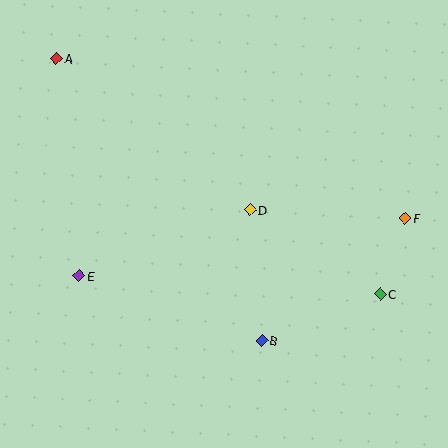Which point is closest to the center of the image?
Point D at (250, 210) is closest to the center.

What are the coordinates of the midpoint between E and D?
The midpoint between E and D is at (165, 243).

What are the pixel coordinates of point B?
Point B is at (262, 341).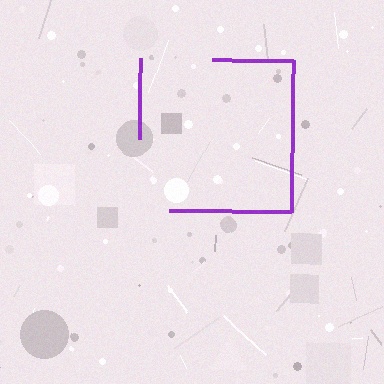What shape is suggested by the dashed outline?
The dashed outline suggests a square.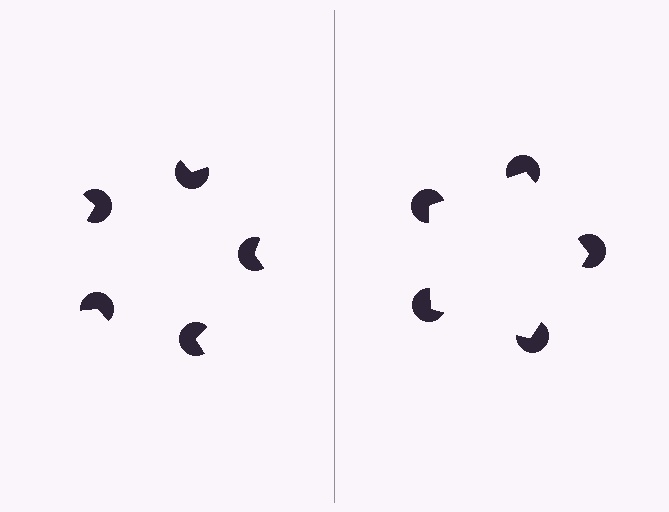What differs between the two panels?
The pac-man discs are positioned identically on both sides; only the wedge orientations differ. On the right they align to a pentagon; on the left they are misaligned.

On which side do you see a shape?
An illusory pentagon appears on the right side. On the left side the wedge cuts are rotated, so no coherent shape forms.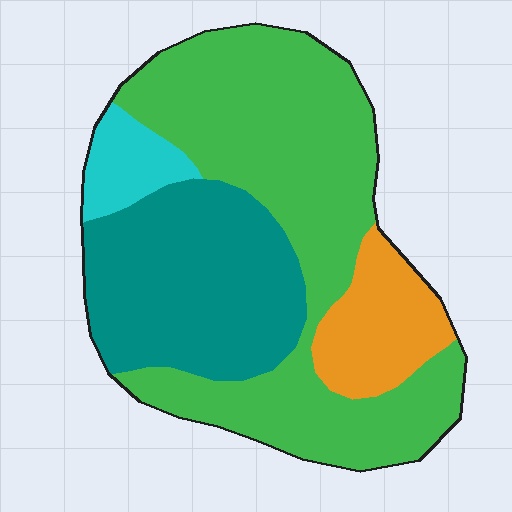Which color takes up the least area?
Cyan, at roughly 5%.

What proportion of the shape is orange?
Orange takes up about one eighth (1/8) of the shape.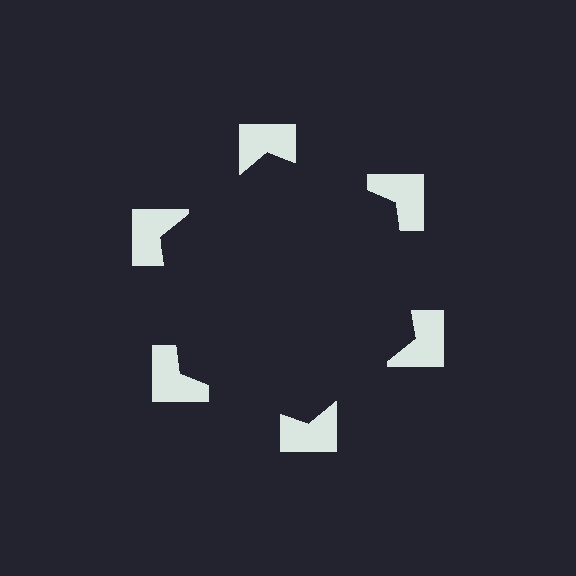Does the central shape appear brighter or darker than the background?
It typically appears slightly darker than the background, even though no actual brightness change is drawn.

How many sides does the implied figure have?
6 sides.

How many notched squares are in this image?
There are 6 — one at each vertex of the illusory hexagon.